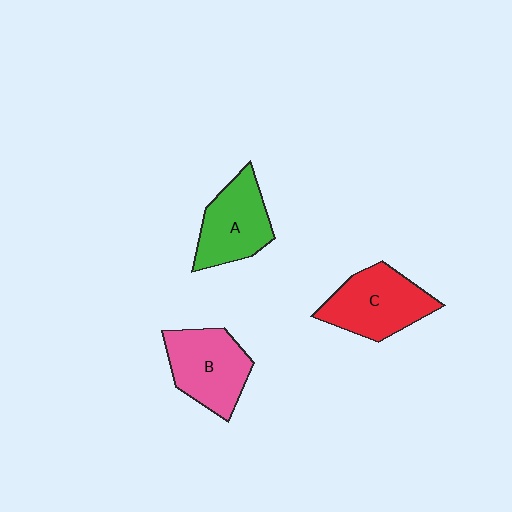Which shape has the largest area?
Shape C (red).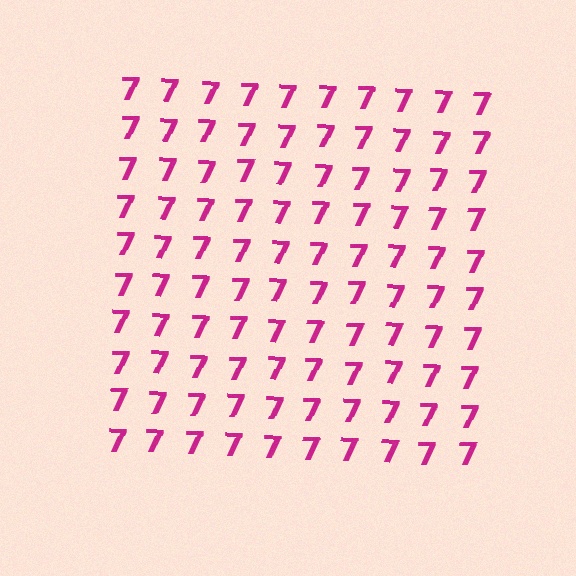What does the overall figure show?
The overall figure shows a square.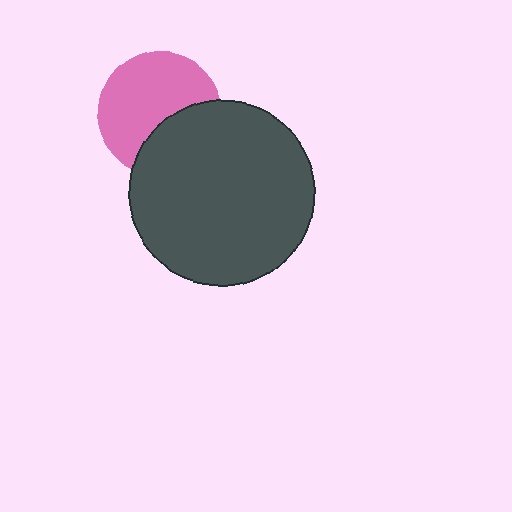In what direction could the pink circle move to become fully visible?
The pink circle could move toward the upper-left. That would shift it out from behind the dark gray circle entirely.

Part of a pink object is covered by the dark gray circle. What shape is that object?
It is a circle.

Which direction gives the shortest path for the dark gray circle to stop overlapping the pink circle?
Moving toward the lower-right gives the shortest separation.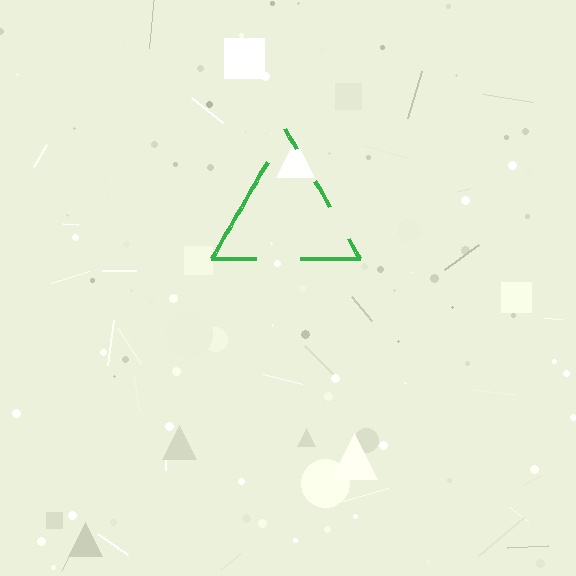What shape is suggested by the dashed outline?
The dashed outline suggests a triangle.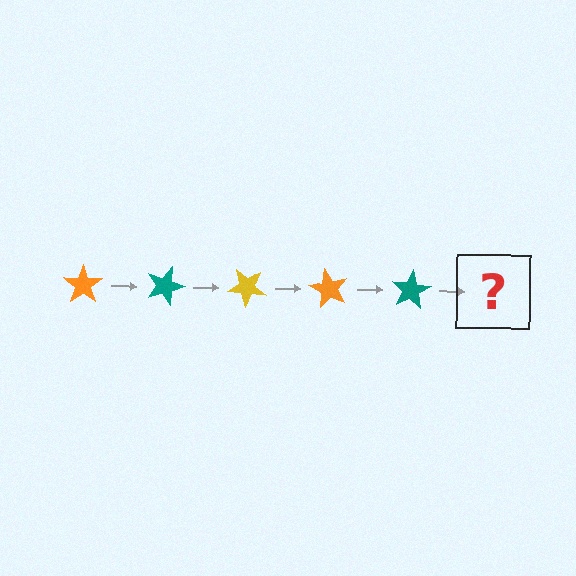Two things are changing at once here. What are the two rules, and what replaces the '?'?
The two rules are that it rotates 20 degrees each step and the color cycles through orange, teal, and yellow. The '?' should be a yellow star, rotated 100 degrees from the start.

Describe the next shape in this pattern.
It should be a yellow star, rotated 100 degrees from the start.